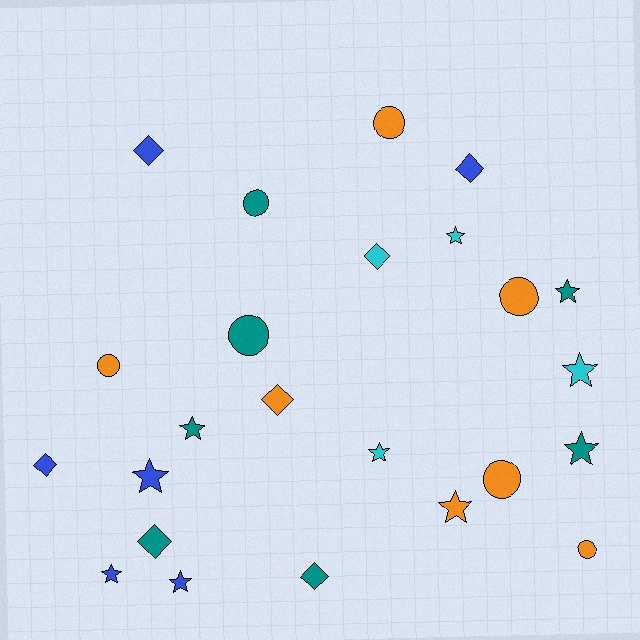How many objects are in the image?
There are 24 objects.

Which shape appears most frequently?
Star, with 10 objects.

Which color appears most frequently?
Teal, with 7 objects.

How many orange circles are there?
There are 5 orange circles.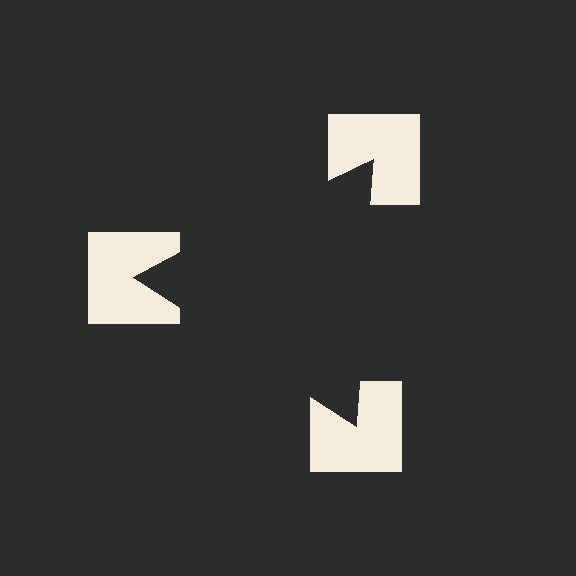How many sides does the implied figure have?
3 sides.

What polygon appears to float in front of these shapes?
An illusory triangle — its edges are inferred from the aligned wedge cuts in the notched squares, not physically drawn.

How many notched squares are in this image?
There are 3 — one at each vertex of the illusory triangle.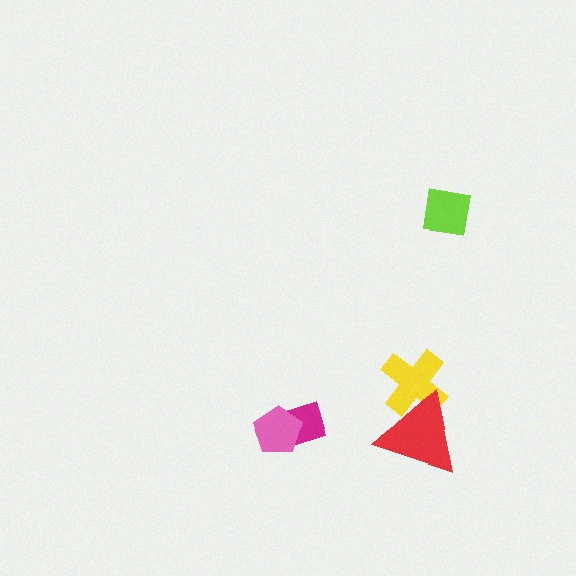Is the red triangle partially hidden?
No, no other shape covers it.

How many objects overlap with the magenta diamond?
1 object overlaps with the magenta diamond.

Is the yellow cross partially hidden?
Yes, it is partially covered by another shape.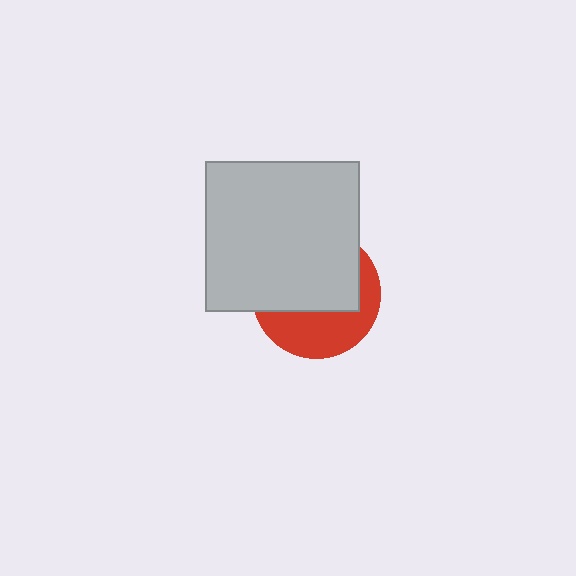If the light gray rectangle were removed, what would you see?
You would see the complete red circle.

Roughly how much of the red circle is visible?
A small part of it is visible (roughly 41%).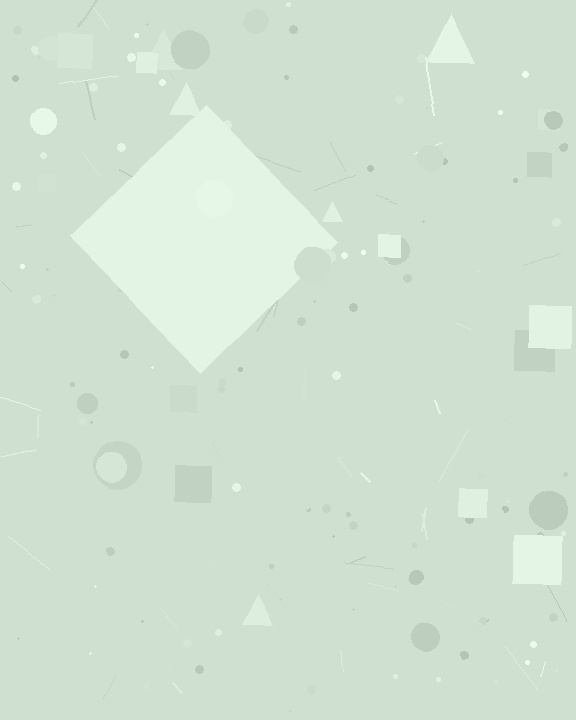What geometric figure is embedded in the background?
A diamond is embedded in the background.